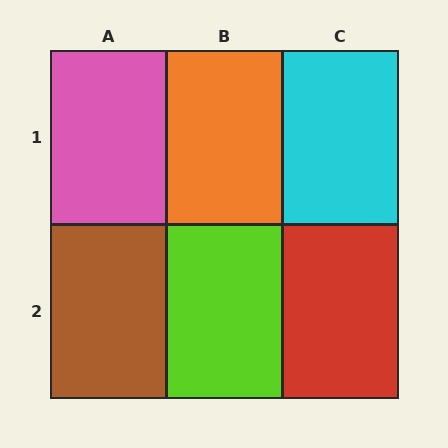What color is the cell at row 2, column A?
Brown.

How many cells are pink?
1 cell is pink.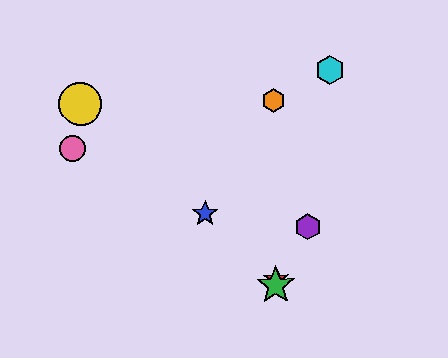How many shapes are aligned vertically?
3 shapes (the red star, the green star, the orange hexagon) are aligned vertically.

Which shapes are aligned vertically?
The red star, the green star, the orange hexagon are aligned vertically.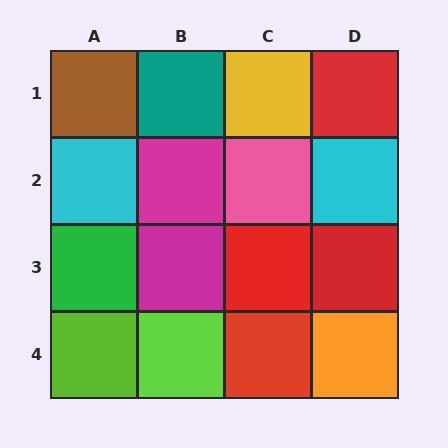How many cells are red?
4 cells are red.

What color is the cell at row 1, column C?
Yellow.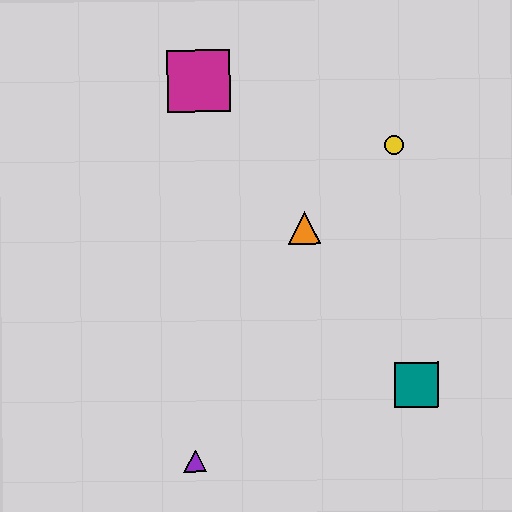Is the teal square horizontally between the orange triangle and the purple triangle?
No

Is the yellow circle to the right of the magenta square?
Yes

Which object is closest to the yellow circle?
The orange triangle is closest to the yellow circle.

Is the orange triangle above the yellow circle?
No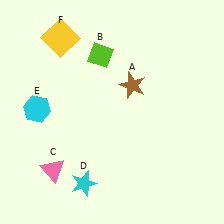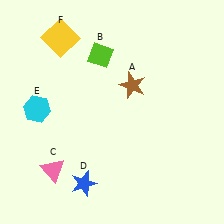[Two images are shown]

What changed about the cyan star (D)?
In Image 1, D is cyan. In Image 2, it changed to blue.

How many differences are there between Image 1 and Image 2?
There is 1 difference between the two images.